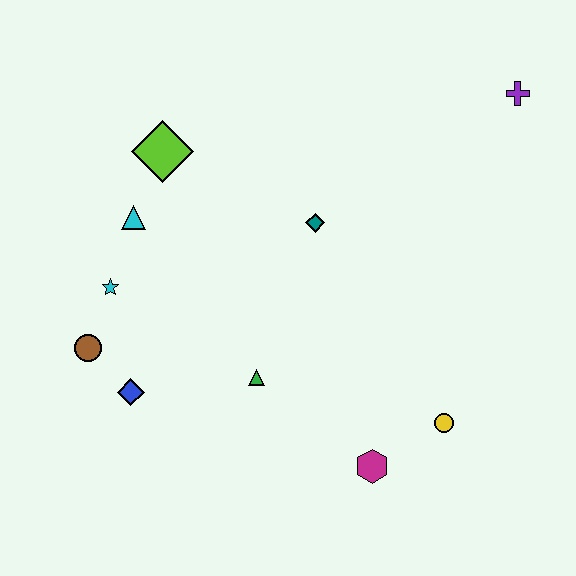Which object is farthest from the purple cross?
The brown circle is farthest from the purple cross.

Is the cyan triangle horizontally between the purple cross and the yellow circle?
No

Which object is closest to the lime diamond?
The cyan triangle is closest to the lime diamond.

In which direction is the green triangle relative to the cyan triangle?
The green triangle is below the cyan triangle.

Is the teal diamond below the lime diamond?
Yes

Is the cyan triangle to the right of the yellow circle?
No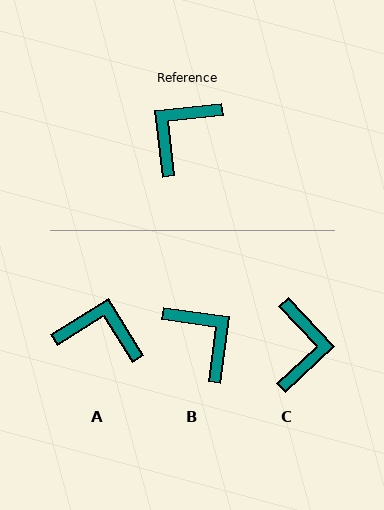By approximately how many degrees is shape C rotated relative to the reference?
Approximately 143 degrees clockwise.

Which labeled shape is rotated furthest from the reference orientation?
C, about 143 degrees away.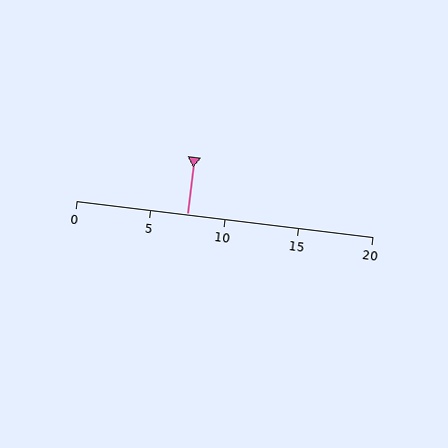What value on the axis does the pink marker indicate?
The marker indicates approximately 7.5.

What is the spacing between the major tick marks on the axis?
The major ticks are spaced 5 apart.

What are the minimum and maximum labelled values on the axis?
The axis runs from 0 to 20.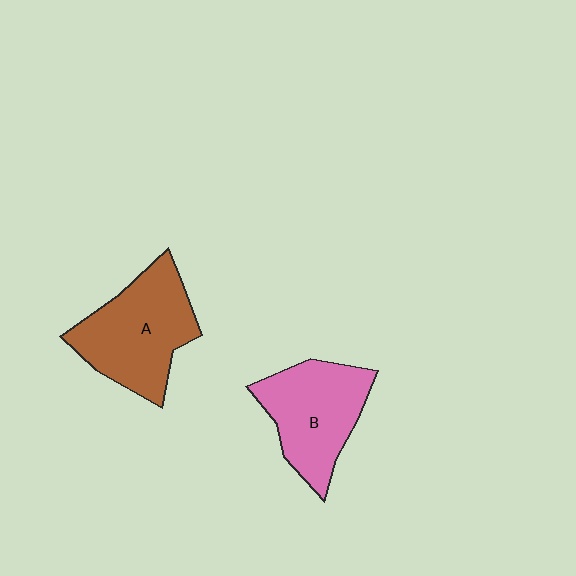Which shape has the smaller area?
Shape B (pink).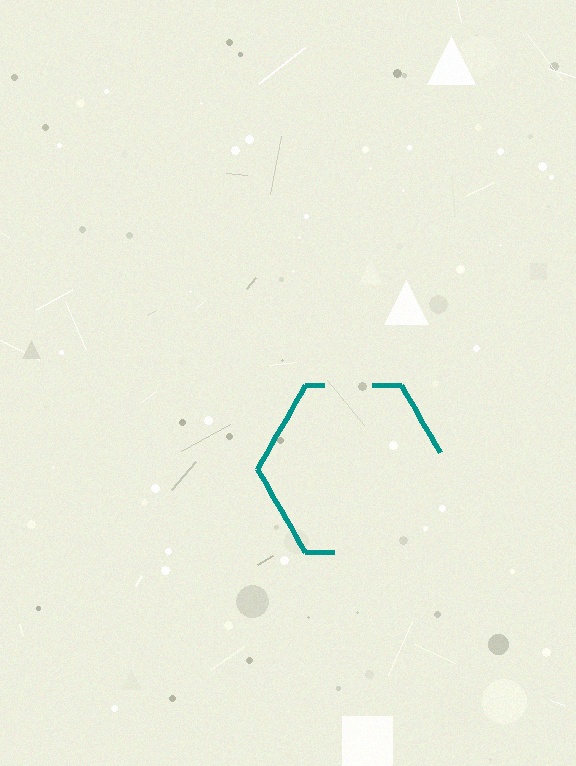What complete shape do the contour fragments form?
The contour fragments form a hexagon.